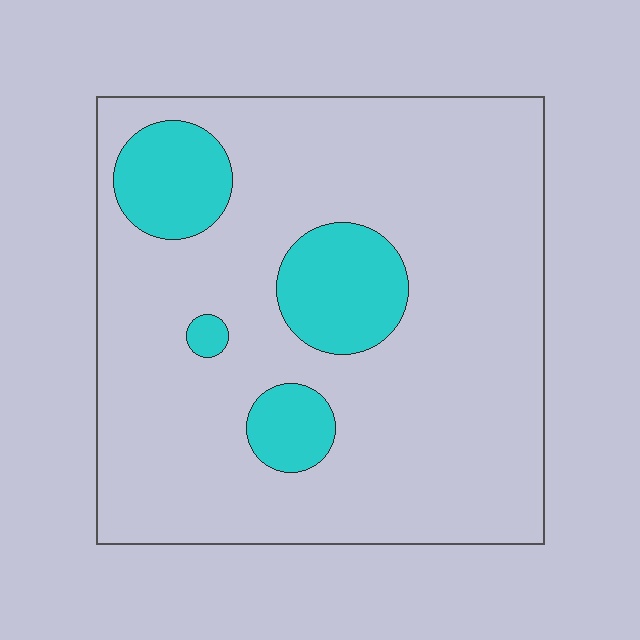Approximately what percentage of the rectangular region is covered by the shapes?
Approximately 15%.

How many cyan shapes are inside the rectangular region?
4.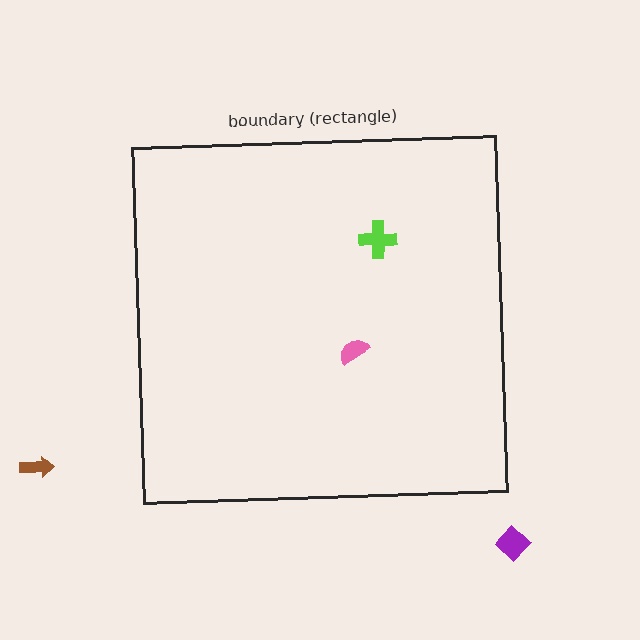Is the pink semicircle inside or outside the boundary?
Inside.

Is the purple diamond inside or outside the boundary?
Outside.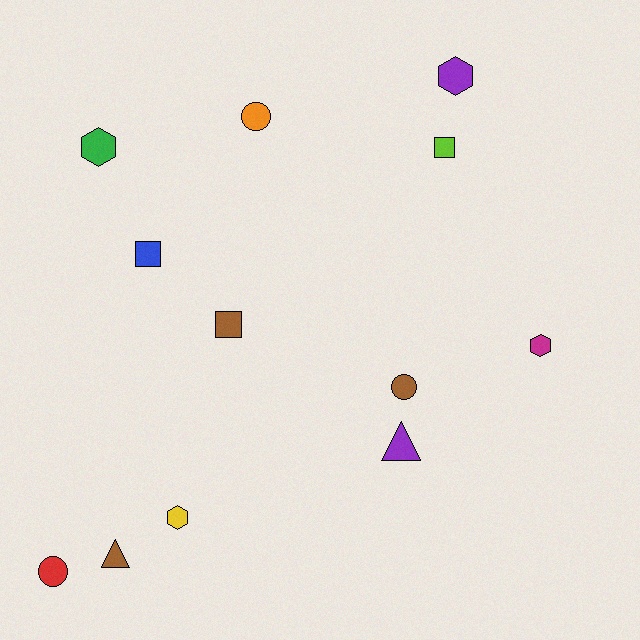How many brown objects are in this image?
There are 3 brown objects.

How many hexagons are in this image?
There are 4 hexagons.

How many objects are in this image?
There are 12 objects.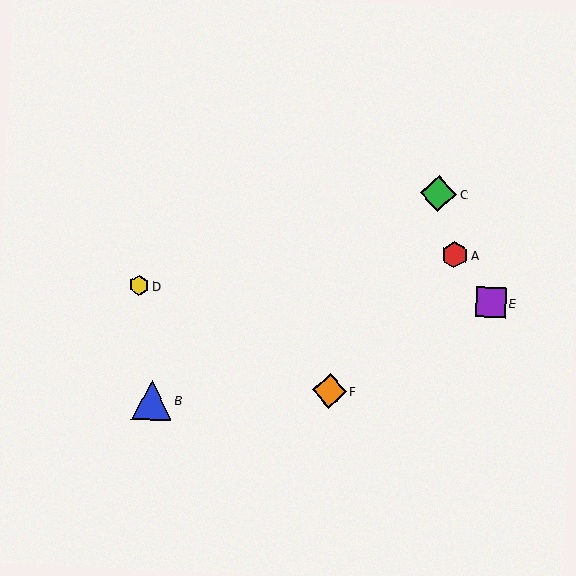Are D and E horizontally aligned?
Yes, both are at y≈285.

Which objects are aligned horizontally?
Objects D, E are aligned horizontally.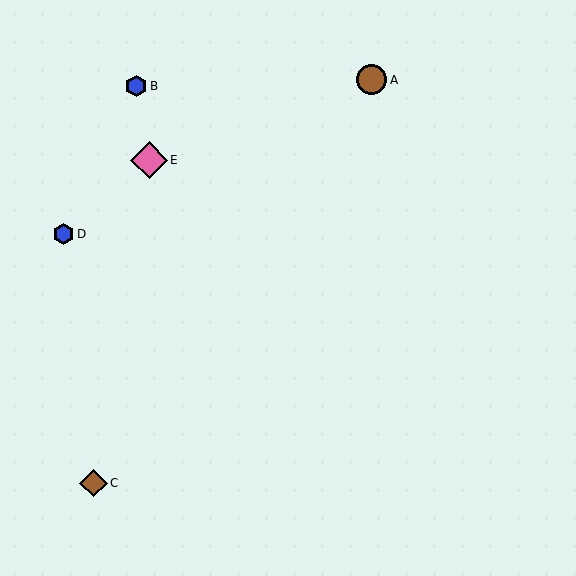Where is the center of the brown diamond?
The center of the brown diamond is at (94, 483).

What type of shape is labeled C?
Shape C is a brown diamond.